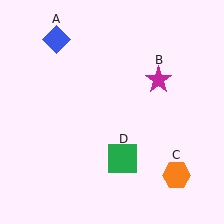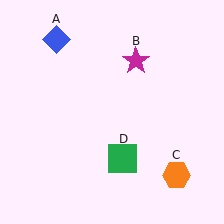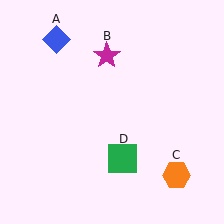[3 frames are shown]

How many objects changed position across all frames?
1 object changed position: magenta star (object B).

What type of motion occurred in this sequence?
The magenta star (object B) rotated counterclockwise around the center of the scene.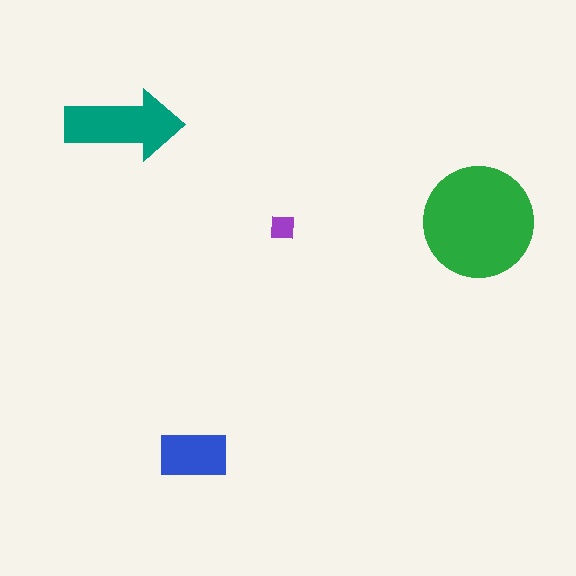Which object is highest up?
The teal arrow is topmost.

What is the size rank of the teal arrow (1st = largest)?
2nd.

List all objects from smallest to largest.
The purple square, the blue rectangle, the teal arrow, the green circle.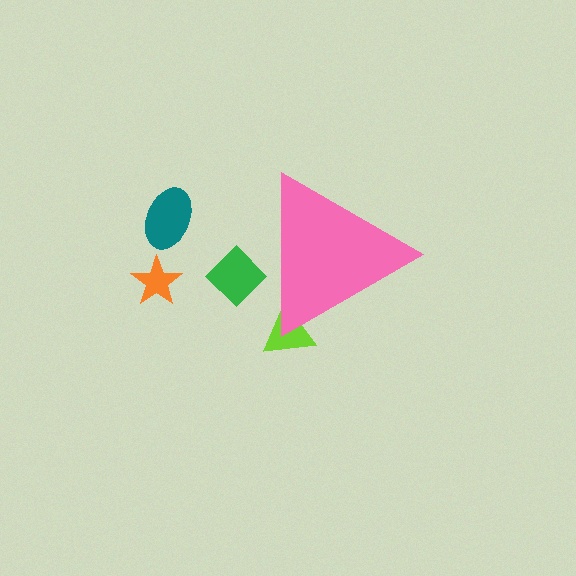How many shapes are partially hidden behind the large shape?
2 shapes are partially hidden.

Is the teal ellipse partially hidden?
No, the teal ellipse is fully visible.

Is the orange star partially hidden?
No, the orange star is fully visible.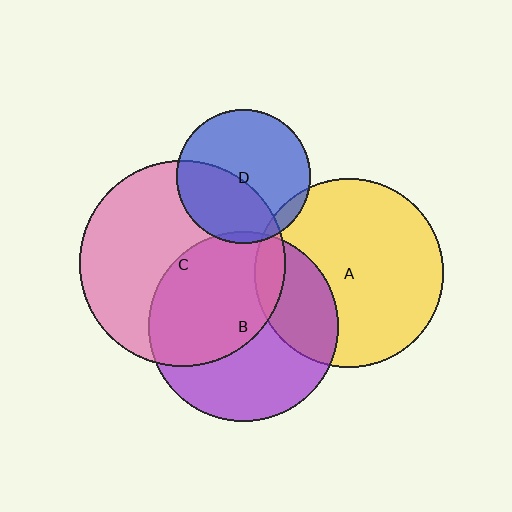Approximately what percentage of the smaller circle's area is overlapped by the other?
Approximately 5%.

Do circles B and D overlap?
Yes.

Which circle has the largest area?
Circle C (pink).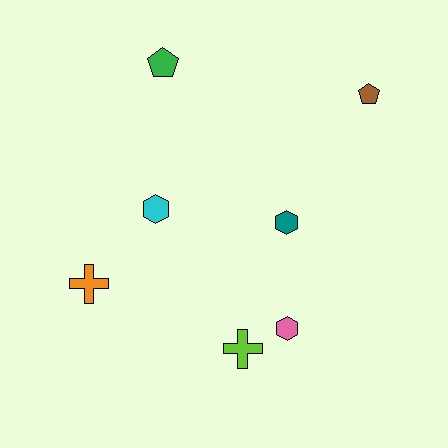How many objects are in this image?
There are 7 objects.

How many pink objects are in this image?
There is 1 pink object.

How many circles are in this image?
There are no circles.